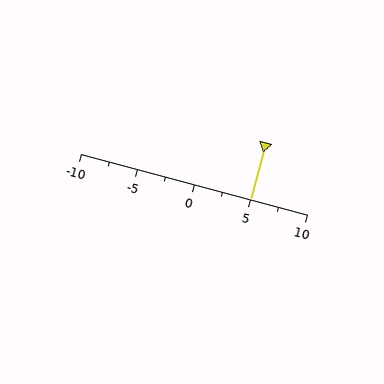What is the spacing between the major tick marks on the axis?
The major ticks are spaced 5 apart.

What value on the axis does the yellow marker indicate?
The marker indicates approximately 5.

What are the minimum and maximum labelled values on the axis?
The axis runs from -10 to 10.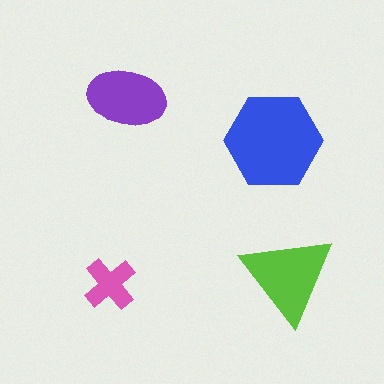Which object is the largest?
The blue hexagon.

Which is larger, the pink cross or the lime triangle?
The lime triangle.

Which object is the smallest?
The pink cross.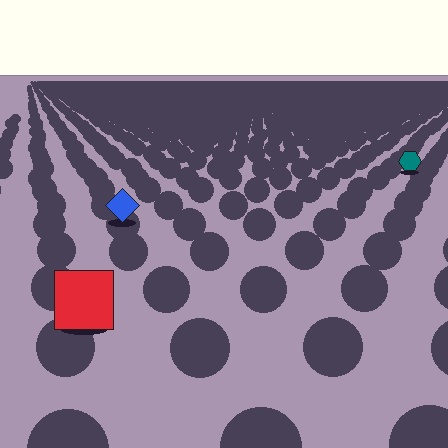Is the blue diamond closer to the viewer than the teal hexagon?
Yes. The blue diamond is closer — you can tell from the texture gradient: the ground texture is coarser near it.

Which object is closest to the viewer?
The red square is closest. The texture marks near it are larger and more spread out.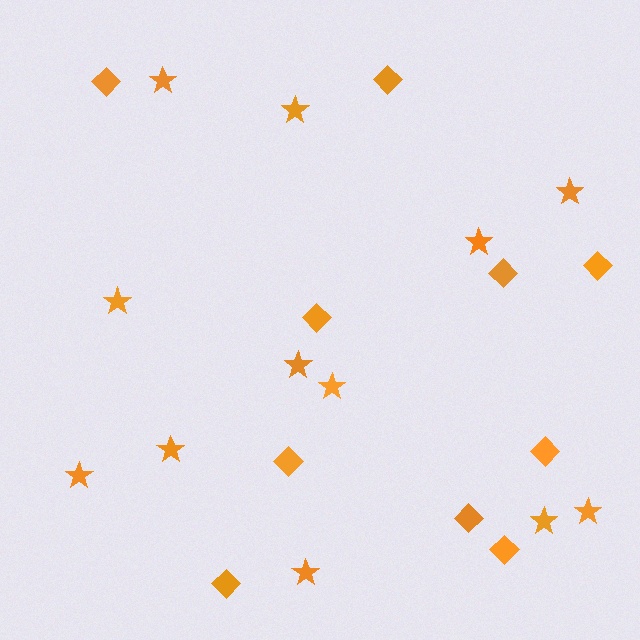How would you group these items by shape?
There are 2 groups: one group of diamonds (10) and one group of stars (12).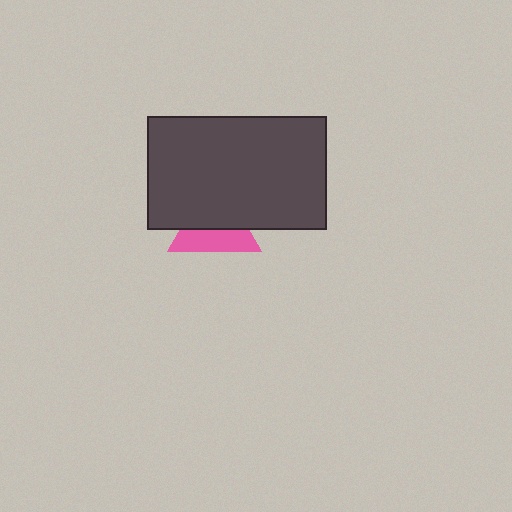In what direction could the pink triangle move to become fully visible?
The pink triangle could move down. That would shift it out from behind the dark gray rectangle entirely.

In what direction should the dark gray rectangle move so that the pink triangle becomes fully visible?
The dark gray rectangle should move up. That is the shortest direction to clear the overlap and leave the pink triangle fully visible.